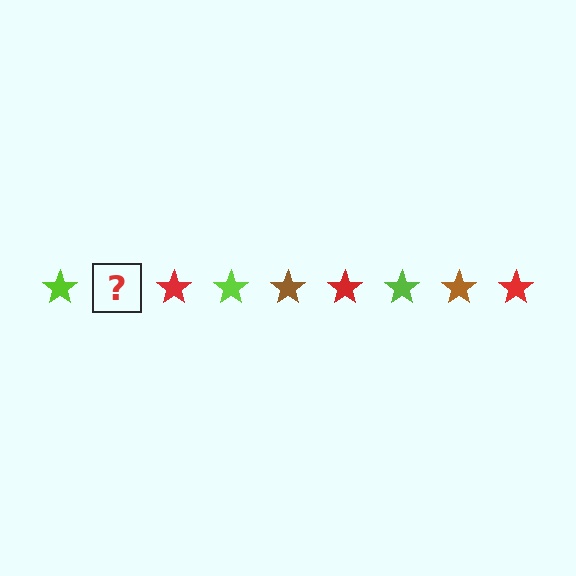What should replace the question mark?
The question mark should be replaced with a brown star.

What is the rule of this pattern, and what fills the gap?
The rule is that the pattern cycles through lime, brown, red stars. The gap should be filled with a brown star.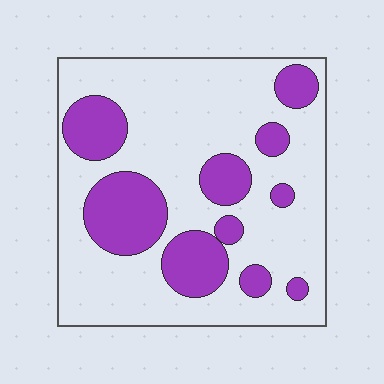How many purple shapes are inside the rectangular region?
10.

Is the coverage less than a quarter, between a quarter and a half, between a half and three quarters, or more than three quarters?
Between a quarter and a half.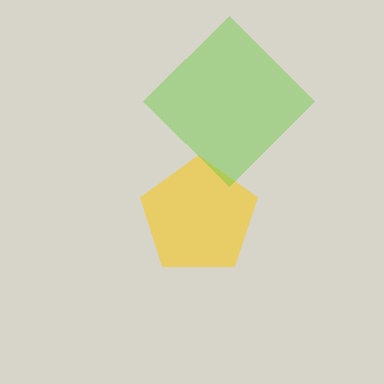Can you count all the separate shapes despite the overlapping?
Yes, there are 2 separate shapes.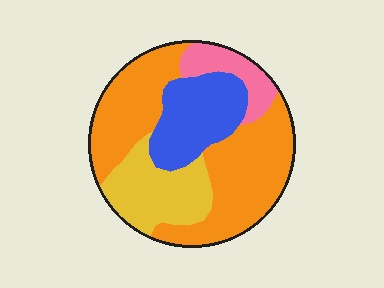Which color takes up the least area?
Pink, at roughly 10%.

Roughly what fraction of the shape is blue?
Blue takes up about one fifth (1/5) of the shape.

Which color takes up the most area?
Orange, at roughly 50%.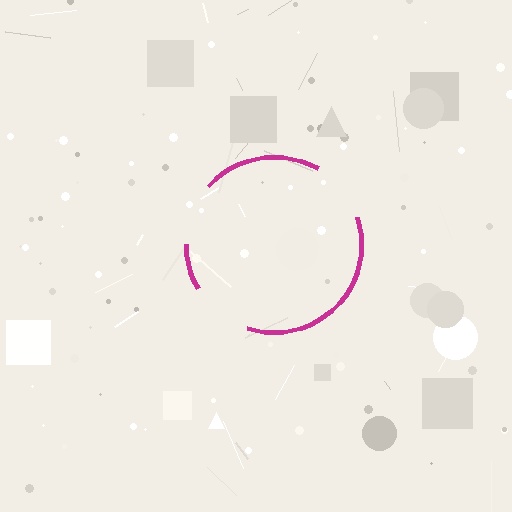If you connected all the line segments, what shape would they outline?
They would outline a circle.